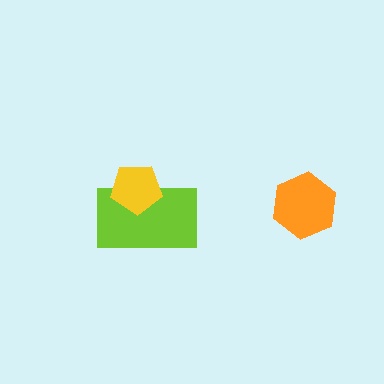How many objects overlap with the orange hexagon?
0 objects overlap with the orange hexagon.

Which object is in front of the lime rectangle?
The yellow pentagon is in front of the lime rectangle.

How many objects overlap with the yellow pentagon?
1 object overlaps with the yellow pentagon.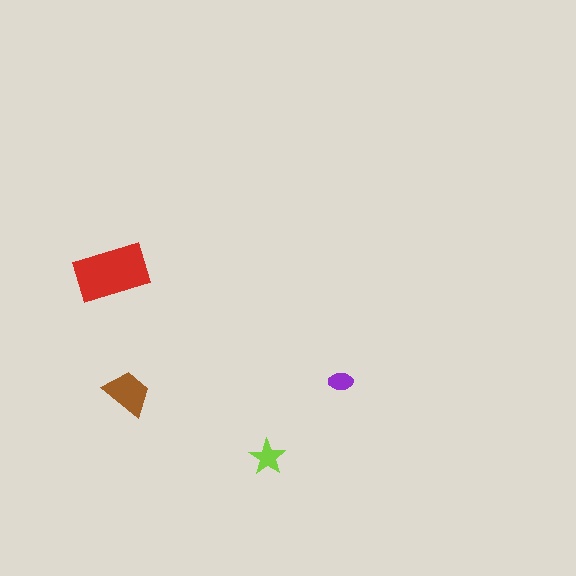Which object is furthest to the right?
The purple ellipse is rightmost.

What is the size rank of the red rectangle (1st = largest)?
1st.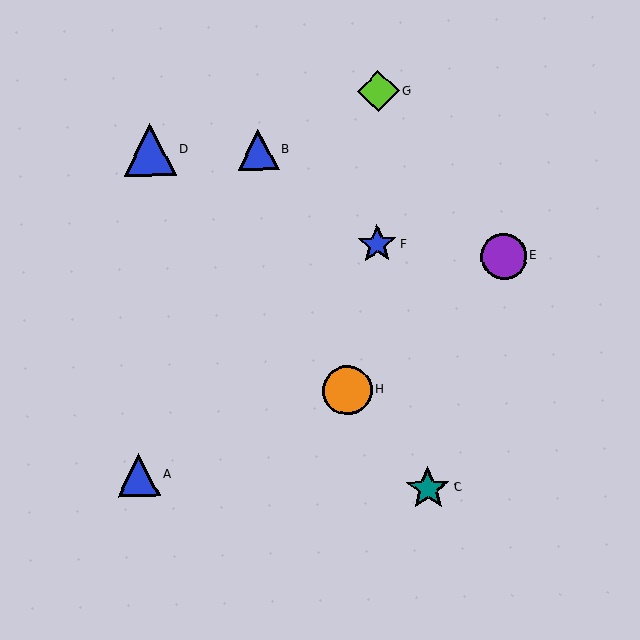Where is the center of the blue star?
The center of the blue star is at (377, 244).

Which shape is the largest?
The blue triangle (labeled D) is the largest.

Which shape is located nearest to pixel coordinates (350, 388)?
The orange circle (labeled H) at (348, 390) is nearest to that location.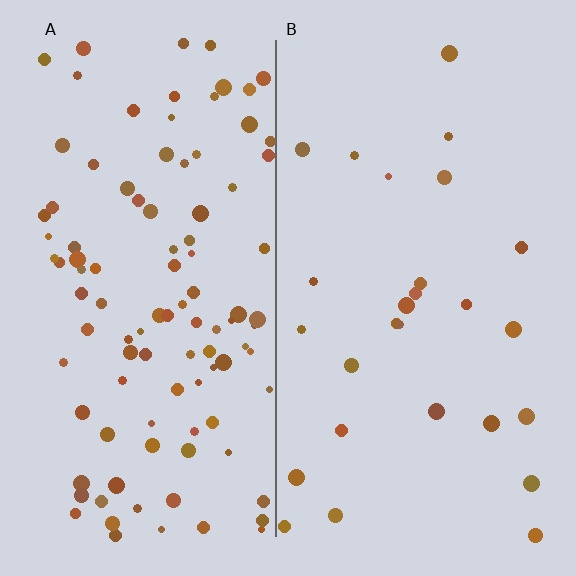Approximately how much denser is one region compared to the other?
Approximately 3.8× — region A over region B.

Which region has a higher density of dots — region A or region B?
A (the left).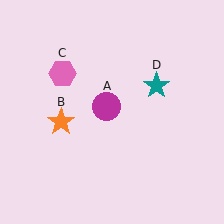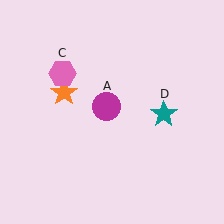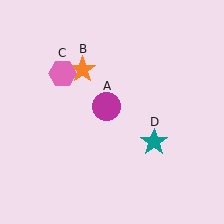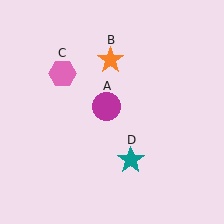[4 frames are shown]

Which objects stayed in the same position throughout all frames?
Magenta circle (object A) and pink hexagon (object C) remained stationary.